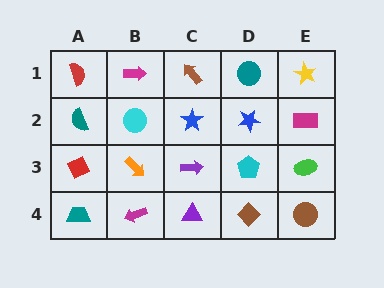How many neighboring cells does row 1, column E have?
2.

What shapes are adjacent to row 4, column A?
A red diamond (row 3, column A), a magenta arrow (row 4, column B).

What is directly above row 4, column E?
A green ellipse.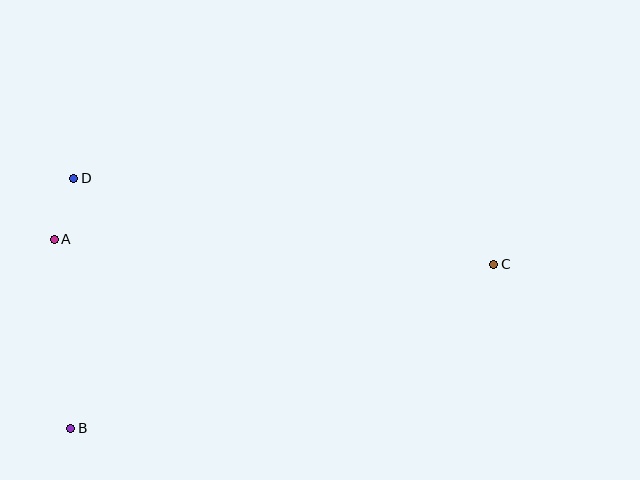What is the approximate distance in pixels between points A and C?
The distance between A and C is approximately 440 pixels.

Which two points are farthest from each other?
Points B and C are farthest from each other.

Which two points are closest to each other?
Points A and D are closest to each other.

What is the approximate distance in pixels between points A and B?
The distance between A and B is approximately 190 pixels.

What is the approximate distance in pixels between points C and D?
The distance between C and D is approximately 429 pixels.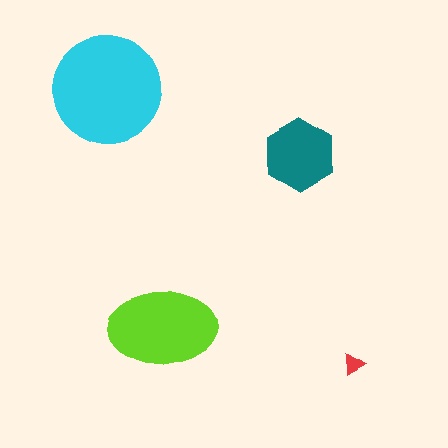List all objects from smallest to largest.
The red triangle, the teal hexagon, the lime ellipse, the cyan circle.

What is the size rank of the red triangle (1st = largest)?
4th.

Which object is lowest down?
The red triangle is bottommost.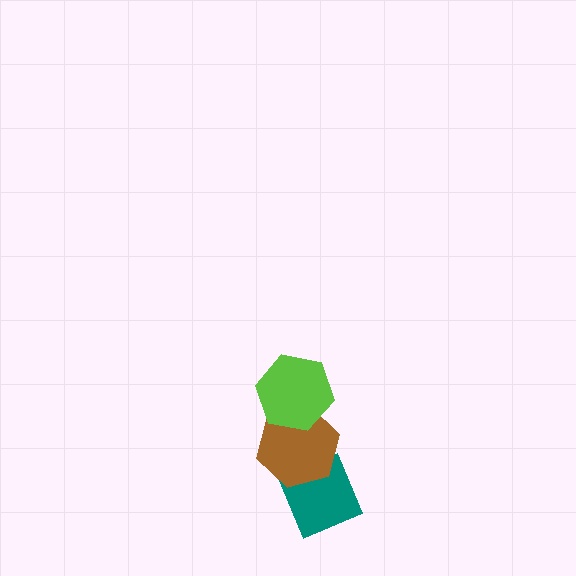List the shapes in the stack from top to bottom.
From top to bottom: the lime hexagon, the brown hexagon, the teal diamond.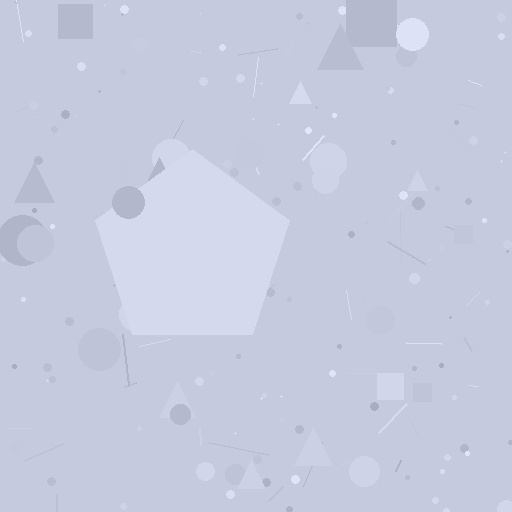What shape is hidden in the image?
A pentagon is hidden in the image.